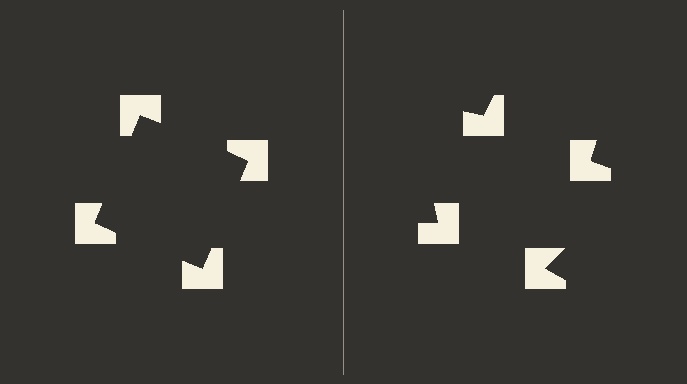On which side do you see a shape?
An illusory square appears on the left side. On the right side the wedge cuts are rotated, so no coherent shape forms.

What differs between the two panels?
The notched squares are positioned identically on both sides; only the wedge orientations differ. On the left they align to a square; on the right they are misaligned.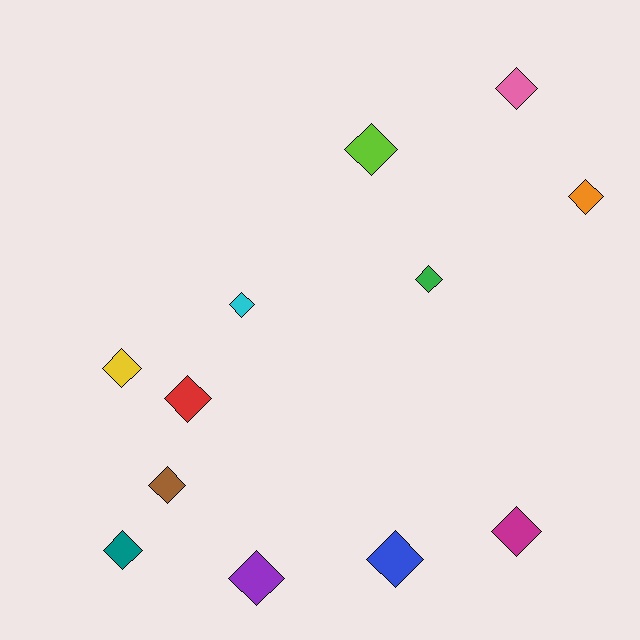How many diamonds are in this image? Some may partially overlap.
There are 12 diamonds.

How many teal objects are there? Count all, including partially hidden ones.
There is 1 teal object.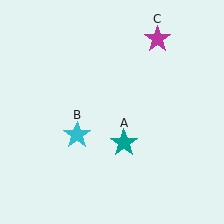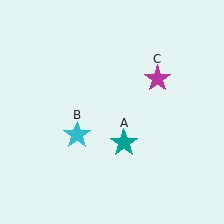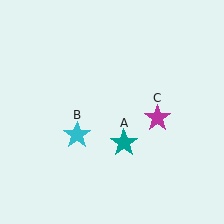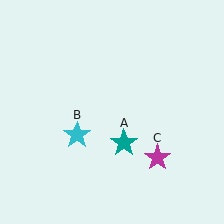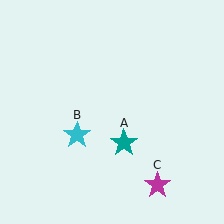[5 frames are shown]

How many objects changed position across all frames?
1 object changed position: magenta star (object C).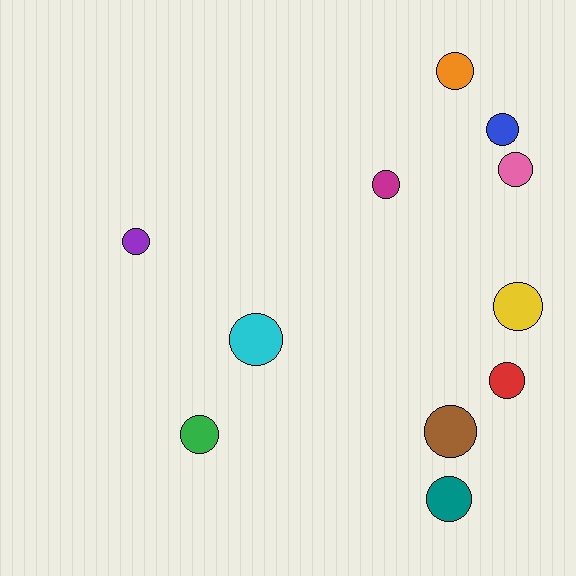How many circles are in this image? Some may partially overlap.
There are 11 circles.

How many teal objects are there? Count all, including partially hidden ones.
There is 1 teal object.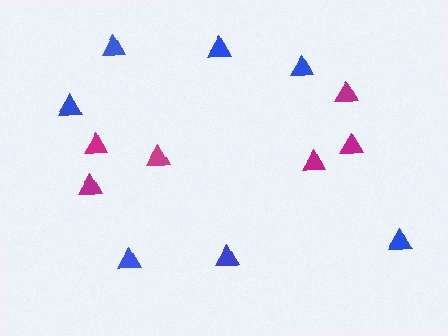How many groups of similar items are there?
There are 2 groups: one group of magenta triangles (6) and one group of blue triangles (7).